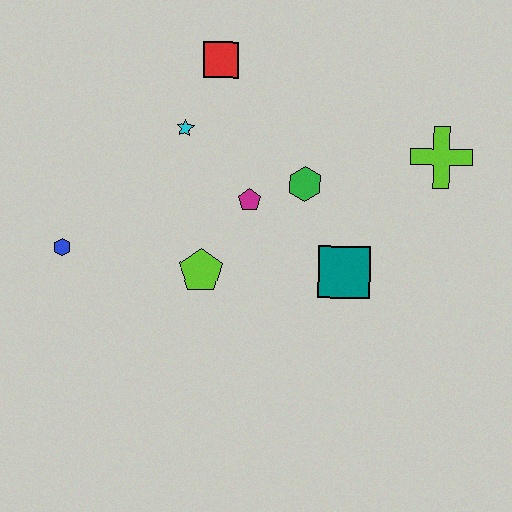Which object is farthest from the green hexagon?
The blue hexagon is farthest from the green hexagon.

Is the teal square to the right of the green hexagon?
Yes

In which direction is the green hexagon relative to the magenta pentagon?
The green hexagon is to the right of the magenta pentagon.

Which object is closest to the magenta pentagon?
The green hexagon is closest to the magenta pentagon.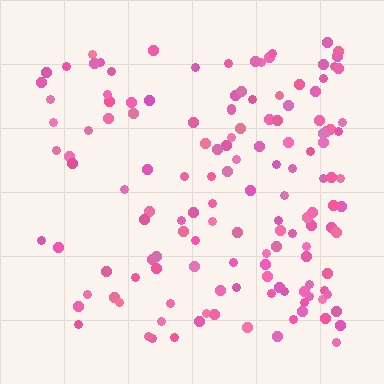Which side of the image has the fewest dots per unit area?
The left.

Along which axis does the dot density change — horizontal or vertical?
Horizontal.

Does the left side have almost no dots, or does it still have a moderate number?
Still a moderate number, just noticeably fewer than the right.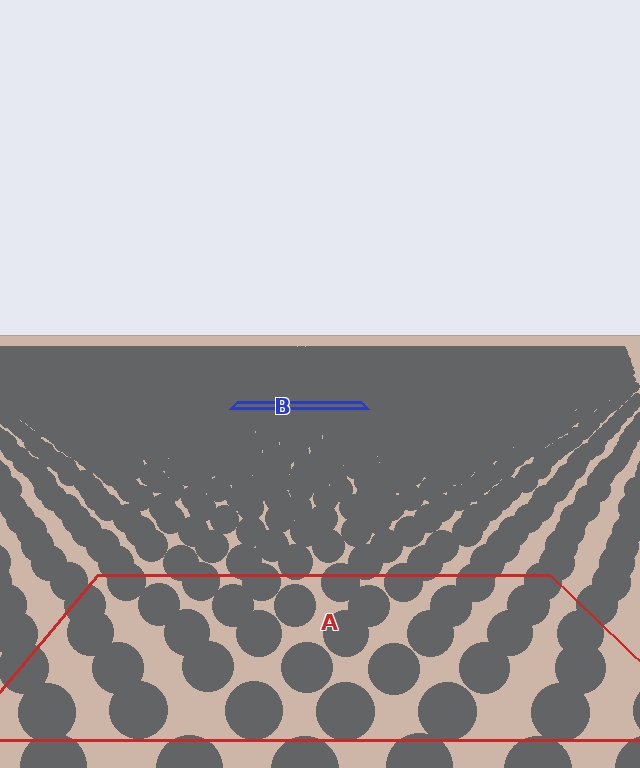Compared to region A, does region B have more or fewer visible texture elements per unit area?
Region B has more texture elements per unit area — they are packed more densely because it is farther away.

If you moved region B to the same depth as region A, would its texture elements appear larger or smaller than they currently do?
They would appear larger. At a closer depth, the same texture elements are projected at a bigger on-screen size.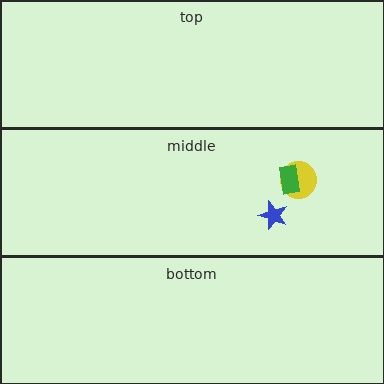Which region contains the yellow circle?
The middle region.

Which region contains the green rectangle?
The middle region.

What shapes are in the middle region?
The blue star, the yellow circle, the green rectangle.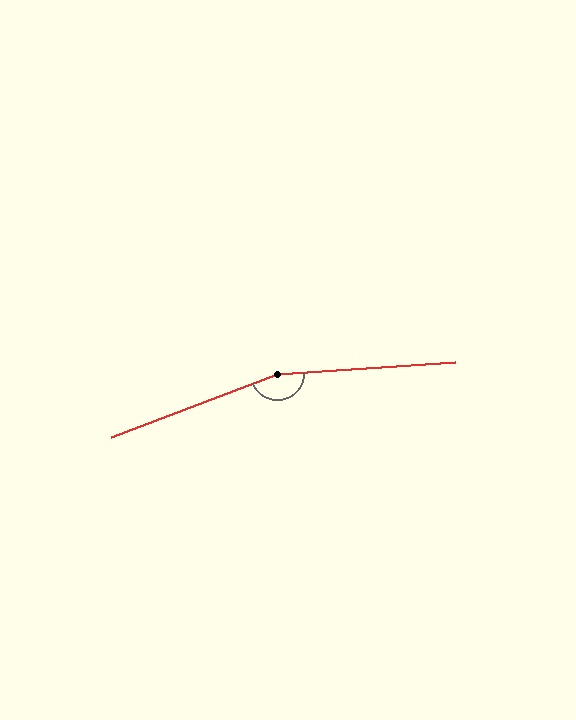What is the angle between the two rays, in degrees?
Approximately 163 degrees.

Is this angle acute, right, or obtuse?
It is obtuse.